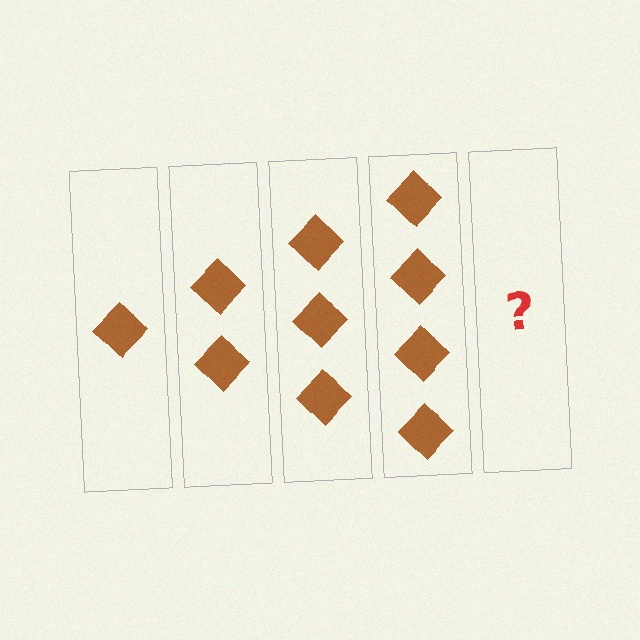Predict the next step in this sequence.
The next step is 5 diamonds.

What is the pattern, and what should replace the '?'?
The pattern is that each step adds one more diamond. The '?' should be 5 diamonds.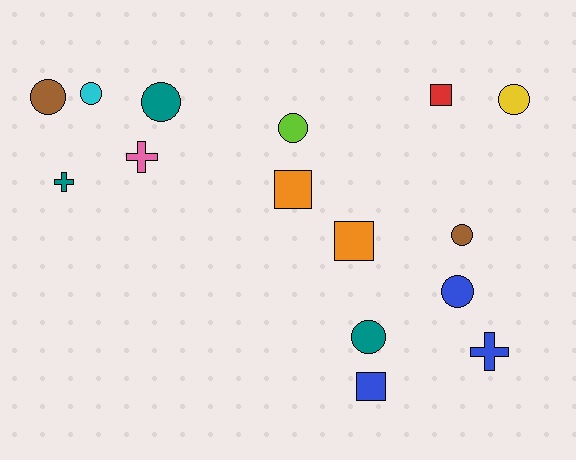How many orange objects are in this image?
There are 2 orange objects.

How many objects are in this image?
There are 15 objects.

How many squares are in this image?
There are 4 squares.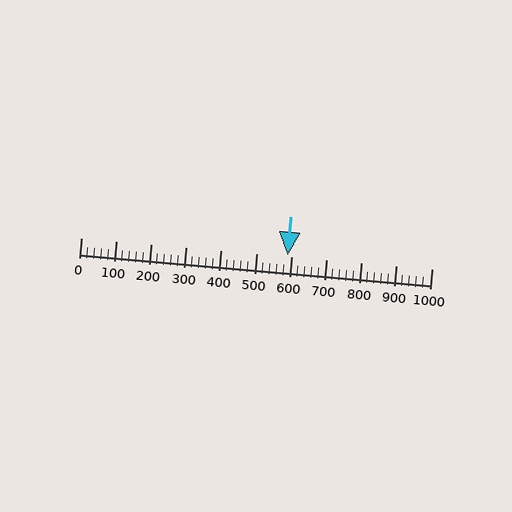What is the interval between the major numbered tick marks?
The major tick marks are spaced 100 units apart.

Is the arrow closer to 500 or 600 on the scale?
The arrow is closer to 600.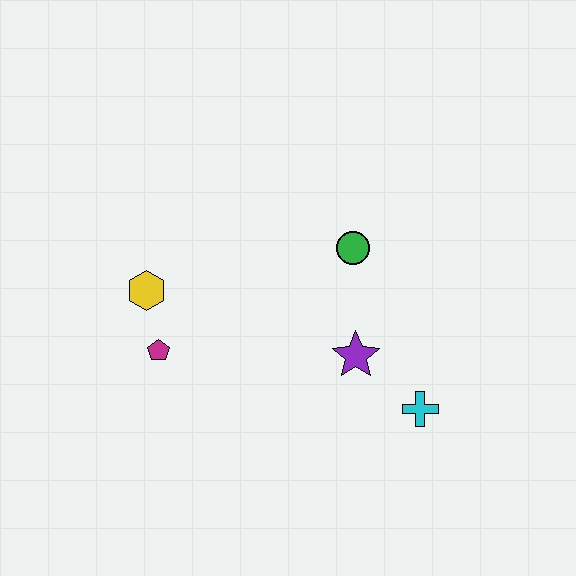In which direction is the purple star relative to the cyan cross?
The purple star is to the left of the cyan cross.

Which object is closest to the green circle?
The purple star is closest to the green circle.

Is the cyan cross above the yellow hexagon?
No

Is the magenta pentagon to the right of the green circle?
No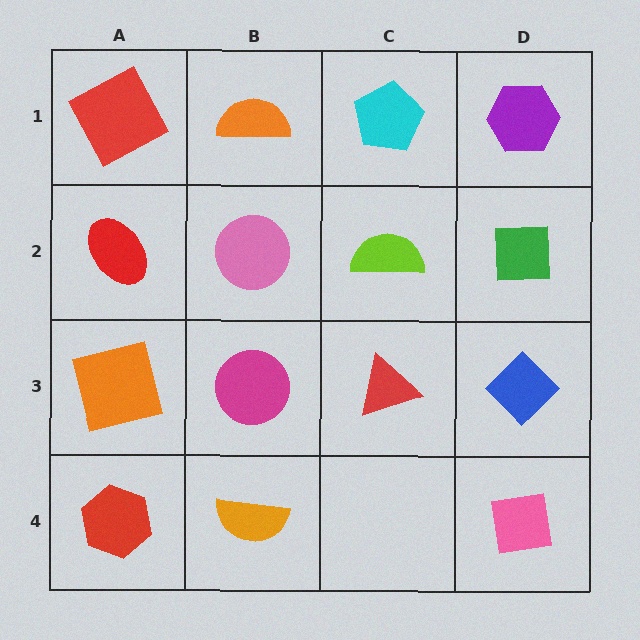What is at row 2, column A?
A red ellipse.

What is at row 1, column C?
A cyan pentagon.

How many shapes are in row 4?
3 shapes.